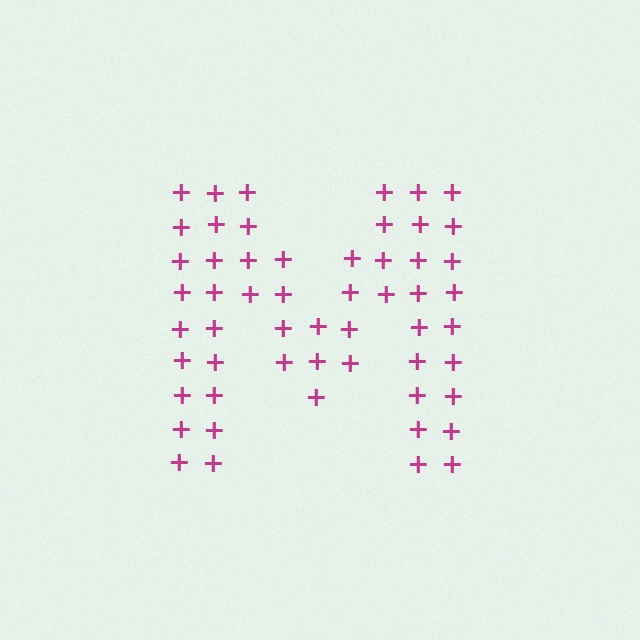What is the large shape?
The large shape is the letter M.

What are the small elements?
The small elements are plus signs.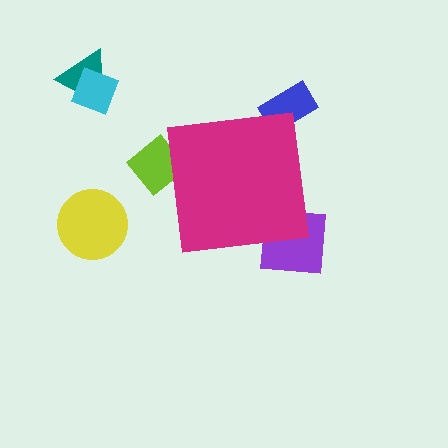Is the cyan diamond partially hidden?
No, the cyan diamond is fully visible.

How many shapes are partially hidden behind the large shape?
3 shapes are partially hidden.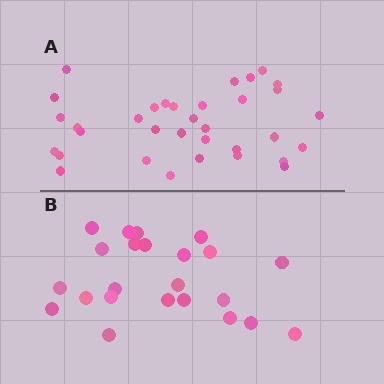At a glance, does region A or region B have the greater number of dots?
Region A (the top region) has more dots.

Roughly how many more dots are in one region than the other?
Region A has roughly 12 or so more dots than region B.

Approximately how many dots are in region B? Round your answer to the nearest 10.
About 20 dots. (The exact count is 23, which rounds to 20.)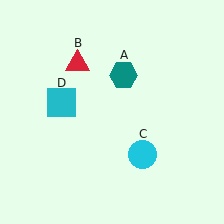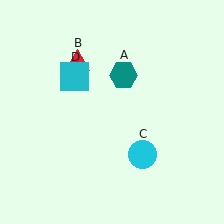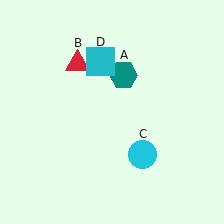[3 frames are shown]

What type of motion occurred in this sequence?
The cyan square (object D) rotated clockwise around the center of the scene.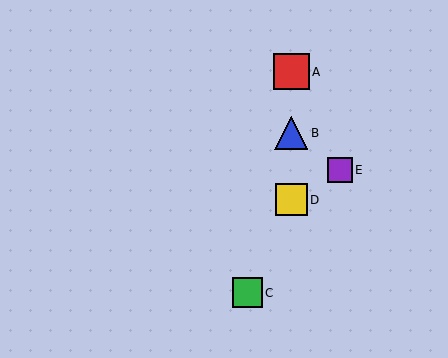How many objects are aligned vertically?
3 objects (A, B, D) are aligned vertically.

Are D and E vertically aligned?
No, D is at x≈291 and E is at x≈340.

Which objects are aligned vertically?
Objects A, B, D are aligned vertically.